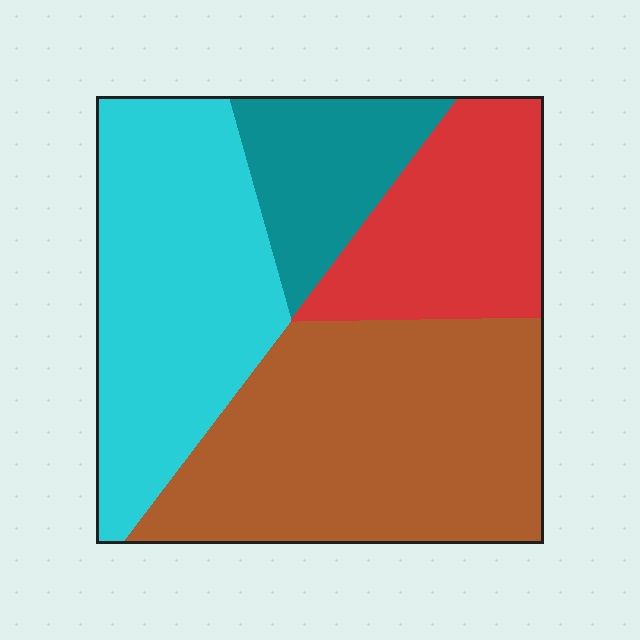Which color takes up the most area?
Brown, at roughly 40%.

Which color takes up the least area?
Teal, at roughly 15%.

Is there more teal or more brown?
Brown.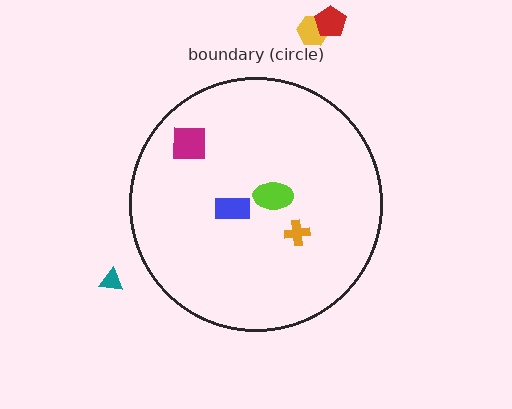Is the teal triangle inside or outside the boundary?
Outside.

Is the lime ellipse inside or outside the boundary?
Inside.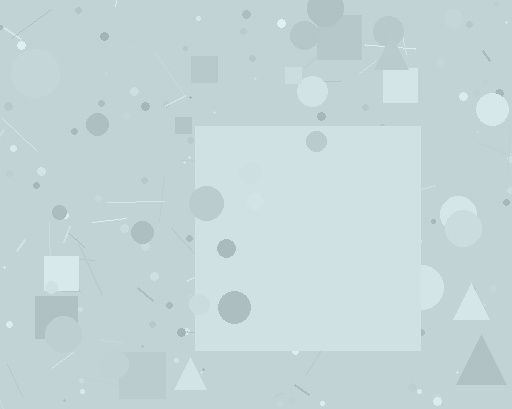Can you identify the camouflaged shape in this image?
The camouflaged shape is a square.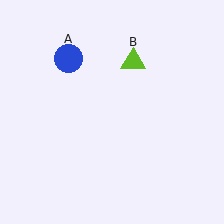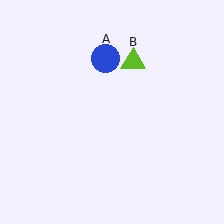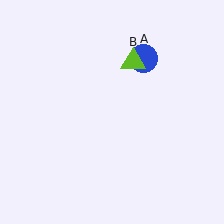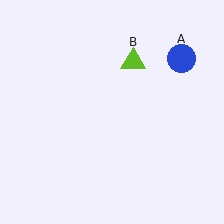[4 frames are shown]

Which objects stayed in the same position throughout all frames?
Lime triangle (object B) remained stationary.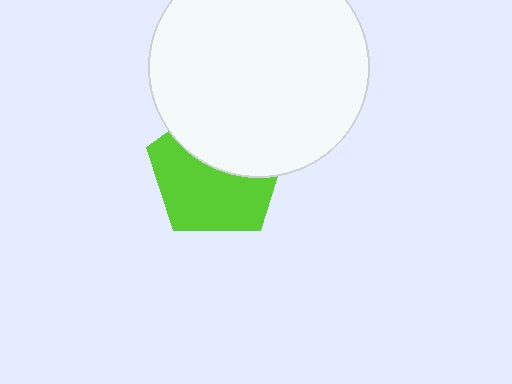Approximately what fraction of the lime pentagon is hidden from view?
Roughly 43% of the lime pentagon is hidden behind the white circle.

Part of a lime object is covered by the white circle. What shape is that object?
It is a pentagon.